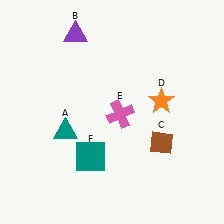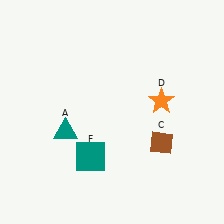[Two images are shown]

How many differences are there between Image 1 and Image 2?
There are 2 differences between the two images.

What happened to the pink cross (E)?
The pink cross (E) was removed in Image 2. It was in the bottom-right area of Image 1.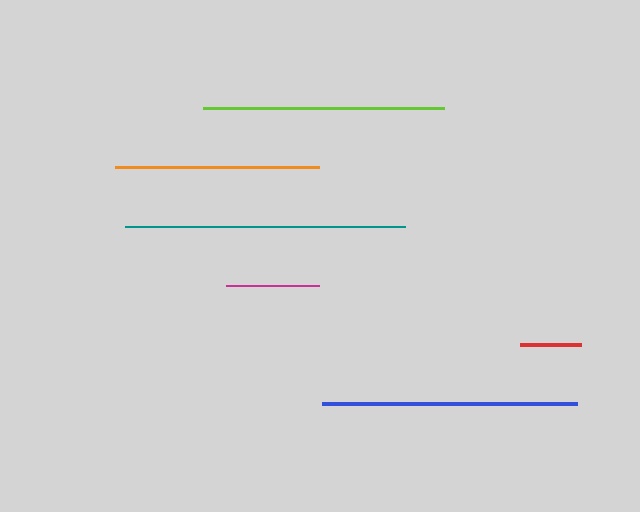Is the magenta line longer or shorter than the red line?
The magenta line is longer than the red line.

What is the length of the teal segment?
The teal segment is approximately 279 pixels long.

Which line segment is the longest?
The teal line is the longest at approximately 279 pixels.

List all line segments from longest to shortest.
From longest to shortest: teal, blue, lime, orange, magenta, red.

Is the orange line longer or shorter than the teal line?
The teal line is longer than the orange line.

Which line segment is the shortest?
The red line is the shortest at approximately 61 pixels.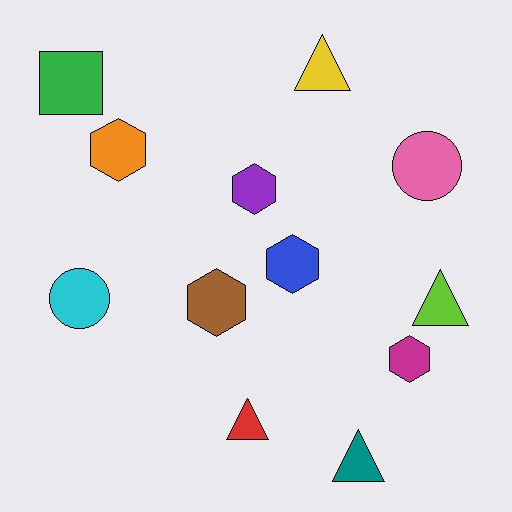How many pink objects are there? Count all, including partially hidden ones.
There is 1 pink object.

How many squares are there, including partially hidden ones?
There is 1 square.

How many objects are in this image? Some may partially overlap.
There are 12 objects.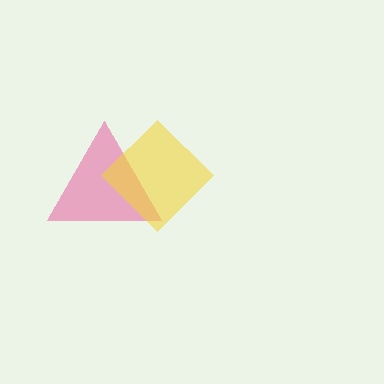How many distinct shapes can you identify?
There are 2 distinct shapes: a pink triangle, a yellow diamond.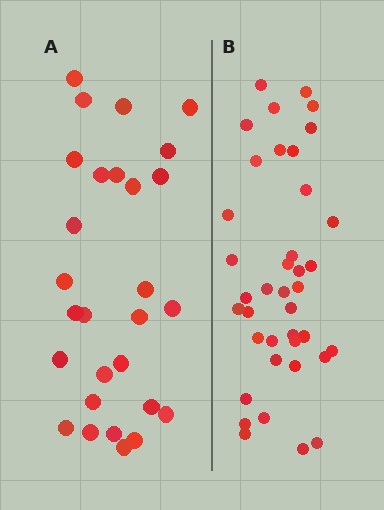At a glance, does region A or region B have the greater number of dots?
Region B (the right region) has more dots.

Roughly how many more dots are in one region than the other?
Region B has roughly 12 or so more dots than region A.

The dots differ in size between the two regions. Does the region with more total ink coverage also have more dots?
No. Region A has more total ink coverage because its dots are larger, but region B actually contains more individual dots. Total area can be misleading — the number of items is what matters here.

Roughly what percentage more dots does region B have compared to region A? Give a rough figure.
About 40% more.